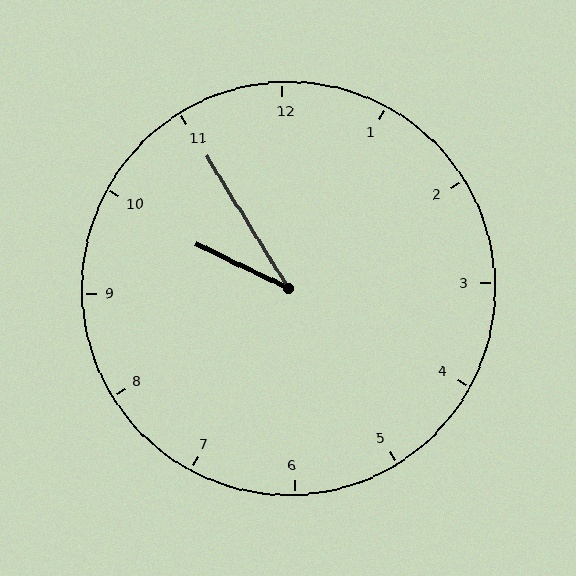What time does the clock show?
9:55.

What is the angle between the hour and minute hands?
Approximately 32 degrees.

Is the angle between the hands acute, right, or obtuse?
It is acute.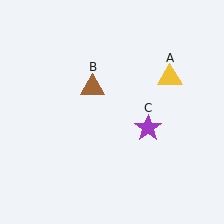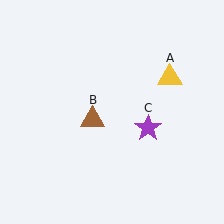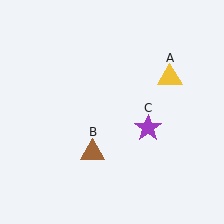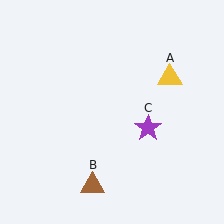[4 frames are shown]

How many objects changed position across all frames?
1 object changed position: brown triangle (object B).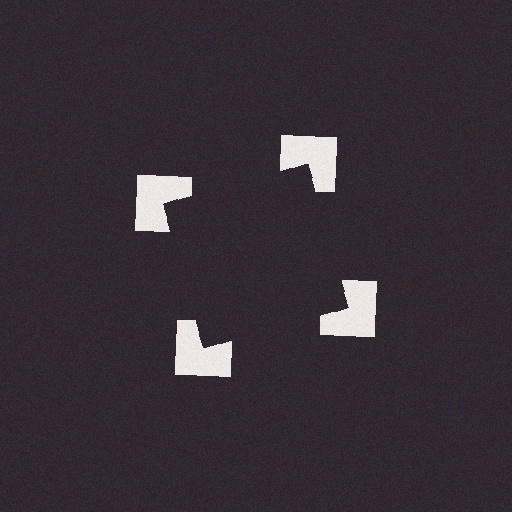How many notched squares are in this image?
There are 4 — one at each vertex of the illusory square.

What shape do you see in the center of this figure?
An illusory square — its edges are inferred from the aligned wedge cuts in the notched squares, not physically drawn.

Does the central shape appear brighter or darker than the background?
It typically appears slightly darker than the background, even though no actual brightness change is drawn.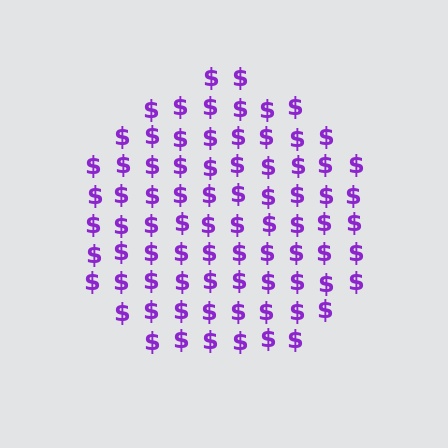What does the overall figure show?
The overall figure shows a circle.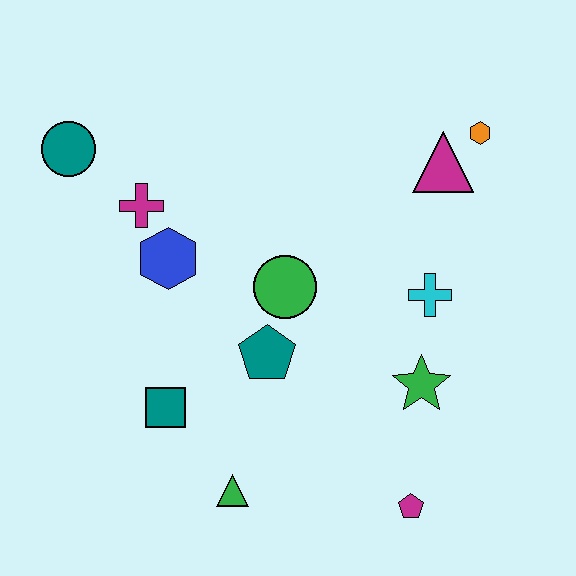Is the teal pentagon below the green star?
No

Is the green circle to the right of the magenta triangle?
No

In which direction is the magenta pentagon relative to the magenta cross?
The magenta pentagon is below the magenta cross.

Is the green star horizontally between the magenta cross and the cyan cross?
Yes